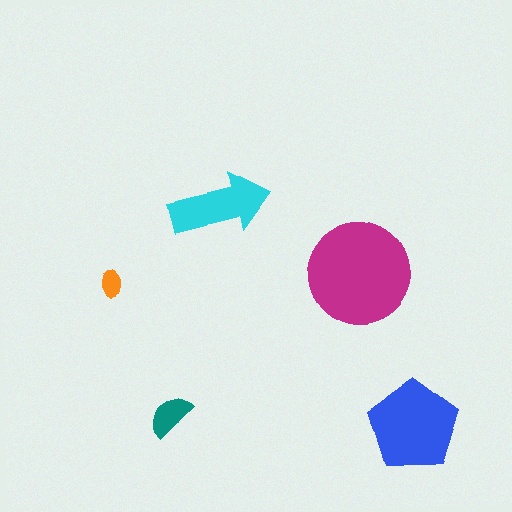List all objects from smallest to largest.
The orange ellipse, the teal semicircle, the cyan arrow, the blue pentagon, the magenta circle.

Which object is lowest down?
The blue pentagon is bottommost.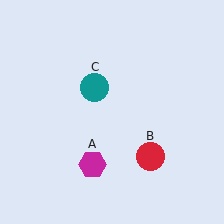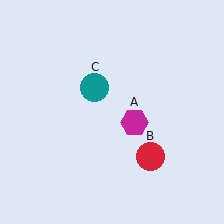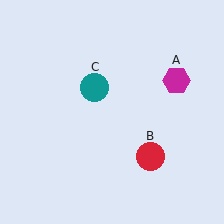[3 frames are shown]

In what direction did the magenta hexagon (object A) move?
The magenta hexagon (object A) moved up and to the right.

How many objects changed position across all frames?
1 object changed position: magenta hexagon (object A).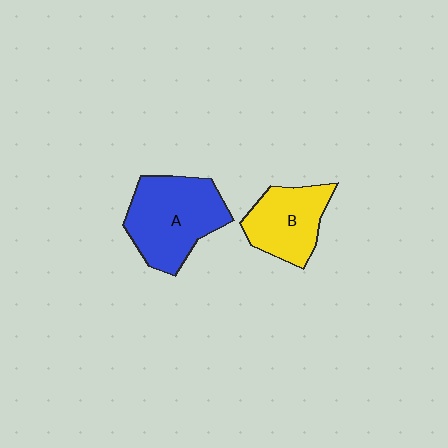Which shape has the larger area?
Shape A (blue).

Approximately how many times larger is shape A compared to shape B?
Approximately 1.4 times.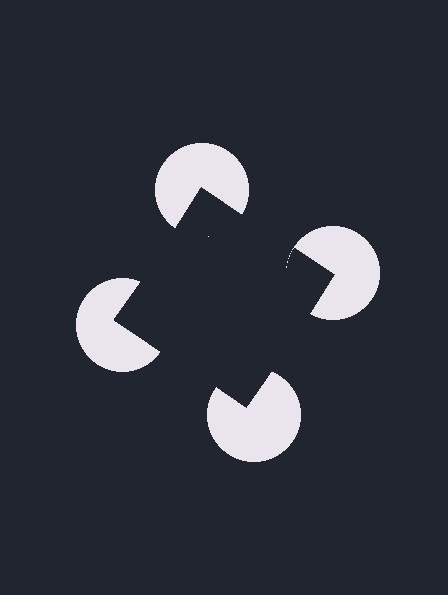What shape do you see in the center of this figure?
An illusory square — its edges are inferred from the aligned wedge cuts in the pac-man discs, not physically drawn.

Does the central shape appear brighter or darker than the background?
It typically appears slightly darker than the background, even though no actual brightness change is drawn.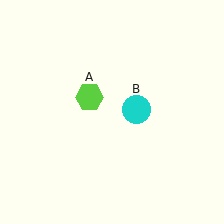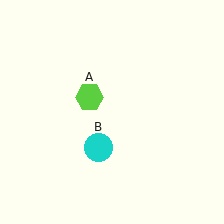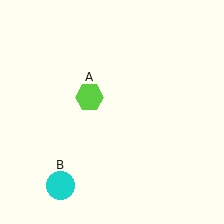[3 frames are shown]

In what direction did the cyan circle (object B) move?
The cyan circle (object B) moved down and to the left.